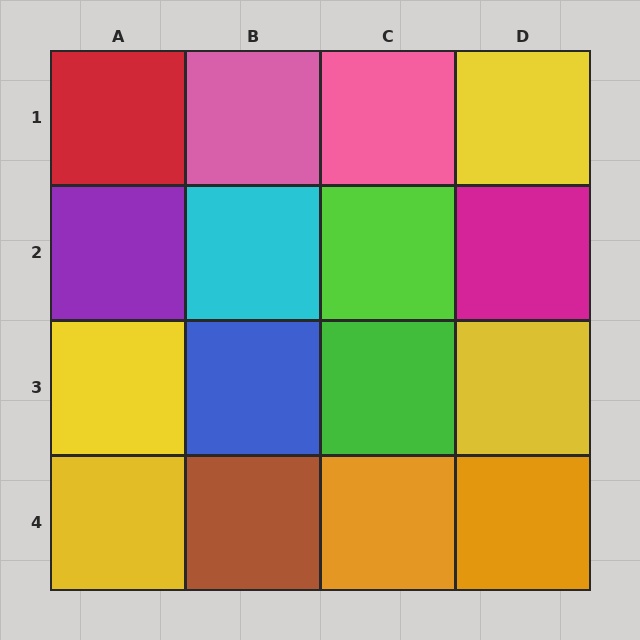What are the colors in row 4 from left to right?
Yellow, brown, orange, orange.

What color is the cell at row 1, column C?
Pink.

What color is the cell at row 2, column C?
Lime.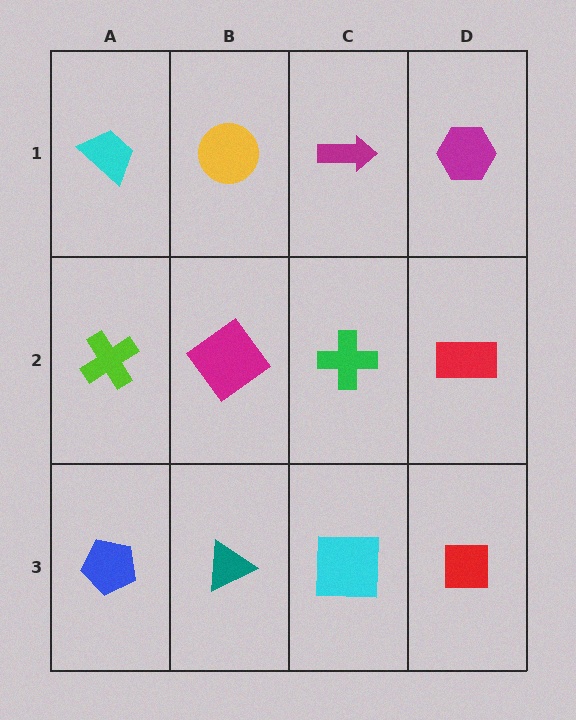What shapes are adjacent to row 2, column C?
A magenta arrow (row 1, column C), a cyan square (row 3, column C), a magenta diamond (row 2, column B), a red rectangle (row 2, column D).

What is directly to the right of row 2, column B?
A green cross.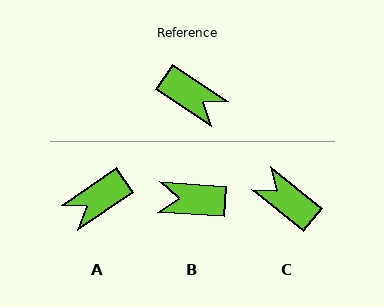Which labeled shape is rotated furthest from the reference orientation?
C, about 174 degrees away.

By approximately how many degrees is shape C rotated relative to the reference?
Approximately 174 degrees counter-clockwise.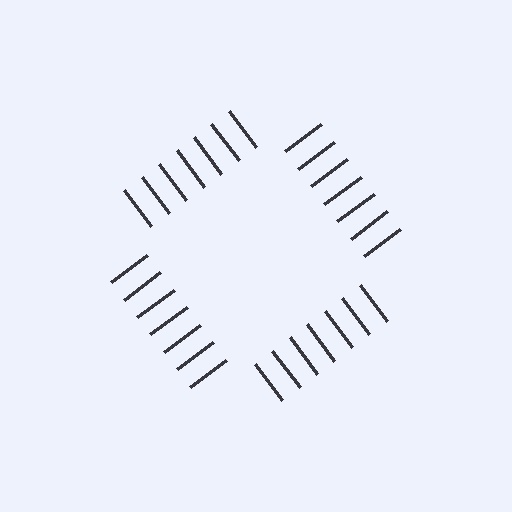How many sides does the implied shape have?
4 sides — the line-ends trace a square.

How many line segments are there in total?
28 — 7 along each of the 4 edges.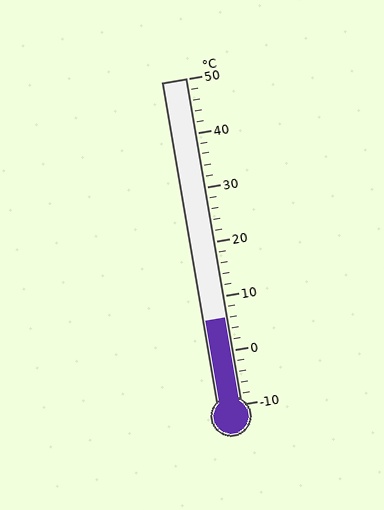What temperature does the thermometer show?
The thermometer shows approximately 6°C.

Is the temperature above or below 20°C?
The temperature is below 20°C.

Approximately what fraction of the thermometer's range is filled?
The thermometer is filled to approximately 25% of its range.